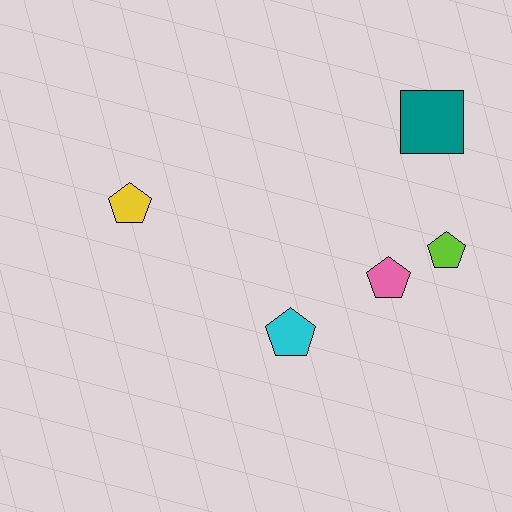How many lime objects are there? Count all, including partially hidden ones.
There is 1 lime object.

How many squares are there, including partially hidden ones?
There is 1 square.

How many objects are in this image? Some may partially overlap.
There are 5 objects.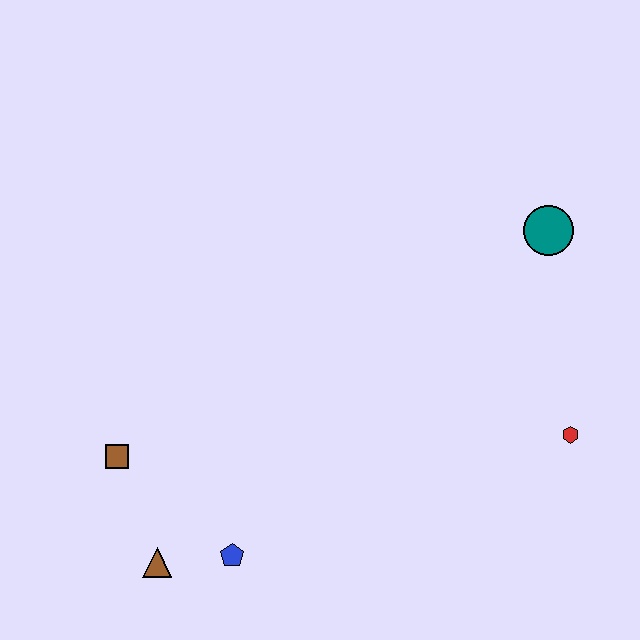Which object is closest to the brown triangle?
The blue pentagon is closest to the brown triangle.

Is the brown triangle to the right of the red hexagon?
No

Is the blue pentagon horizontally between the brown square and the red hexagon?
Yes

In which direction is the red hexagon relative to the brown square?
The red hexagon is to the right of the brown square.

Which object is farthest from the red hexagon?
The brown square is farthest from the red hexagon.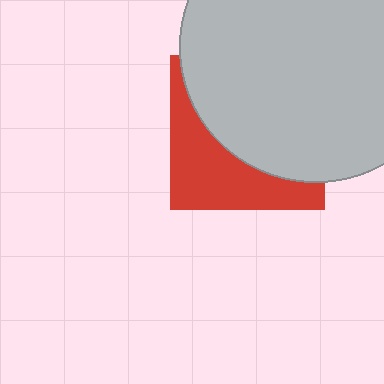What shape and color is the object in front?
The object in front is a light gray circle.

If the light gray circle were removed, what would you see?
You would see the complete red square.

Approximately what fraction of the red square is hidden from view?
Roughly 61% of the red square is hidden behind the light gray circle.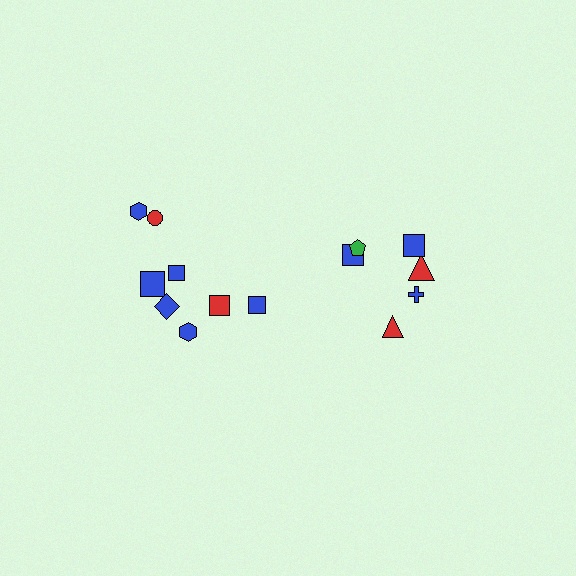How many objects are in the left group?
There are 8 objects.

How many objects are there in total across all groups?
There are 14 objects.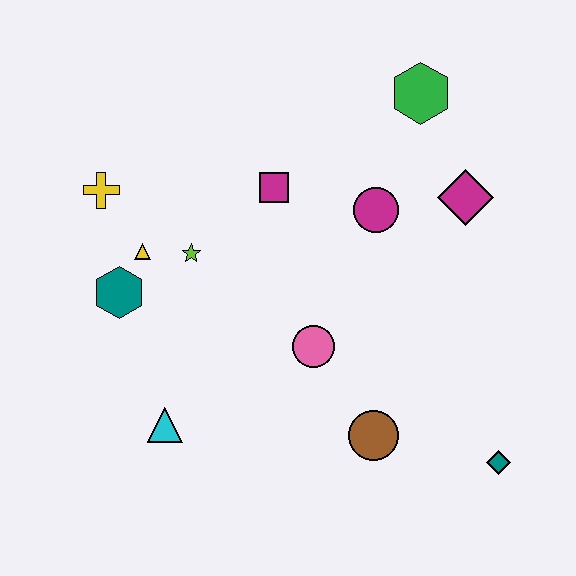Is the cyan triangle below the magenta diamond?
Yes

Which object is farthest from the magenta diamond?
The cyan triangle is farthest from the magenta diamond.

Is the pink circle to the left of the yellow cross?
No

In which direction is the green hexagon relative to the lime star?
The green hexagon is to the right of the lime star.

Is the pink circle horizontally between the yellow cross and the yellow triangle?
No